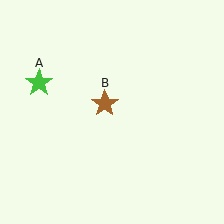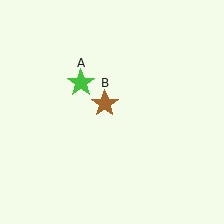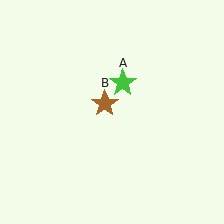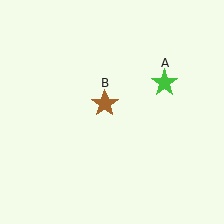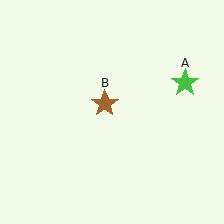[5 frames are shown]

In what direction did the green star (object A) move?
The green star (object A) moved right.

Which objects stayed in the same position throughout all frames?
Brown star (object B) remained stationary.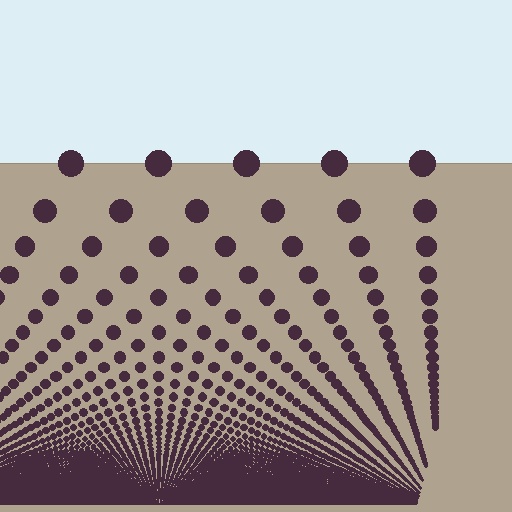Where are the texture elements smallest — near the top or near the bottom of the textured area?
Near the bottom.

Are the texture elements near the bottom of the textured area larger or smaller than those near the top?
Smaller. The gradient is inverted — elements near the bottom are smaller and denser.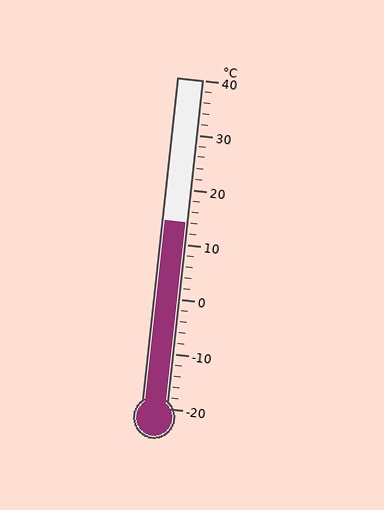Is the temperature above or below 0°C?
The temperature is above 0°C.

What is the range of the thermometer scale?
The thermometer scale ranges from -20°C to 40°C.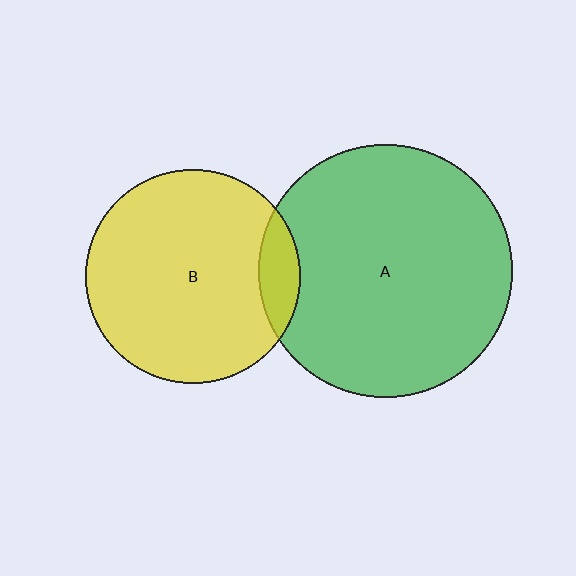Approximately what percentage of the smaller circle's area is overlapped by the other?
Approximately 10%.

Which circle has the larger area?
Circle A (green).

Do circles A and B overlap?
Yes.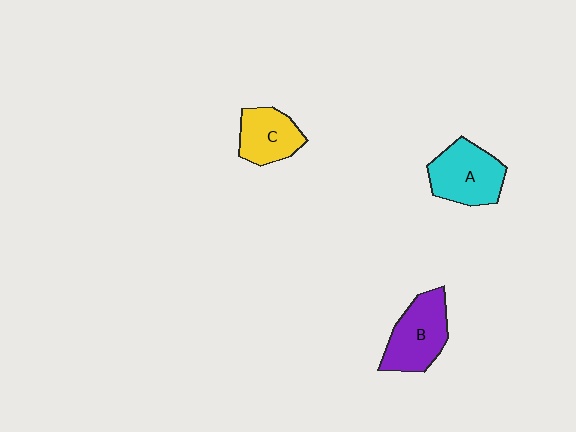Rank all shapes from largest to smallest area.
From largest to smallest: B (purple), A (cyan), C (yellow).